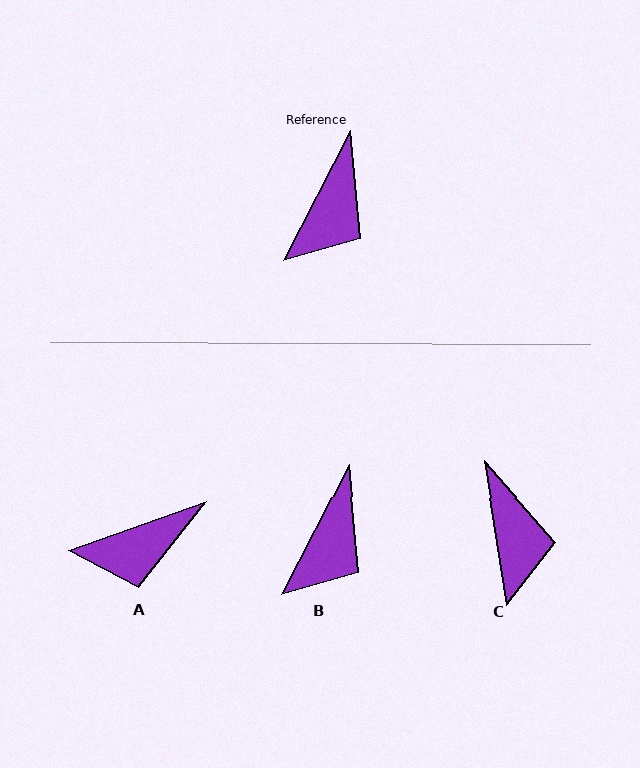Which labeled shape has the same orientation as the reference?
B.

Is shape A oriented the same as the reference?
No, it is off by about 43 degrees.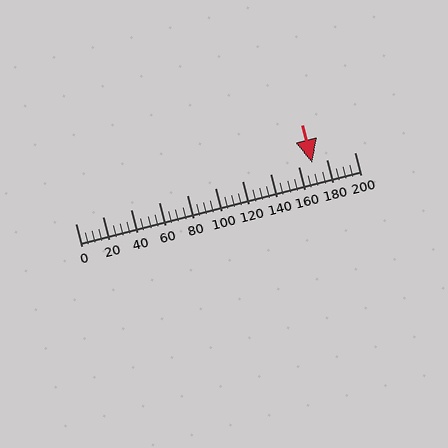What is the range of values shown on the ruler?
The ruler shows values from 0 to 200.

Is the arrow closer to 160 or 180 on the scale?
The arrow is closer to 180.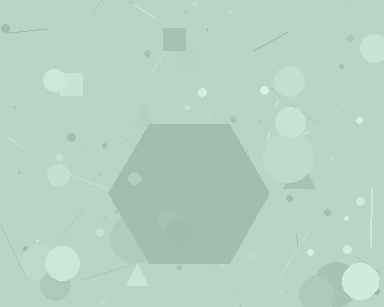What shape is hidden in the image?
A hexagon is hidden in the image.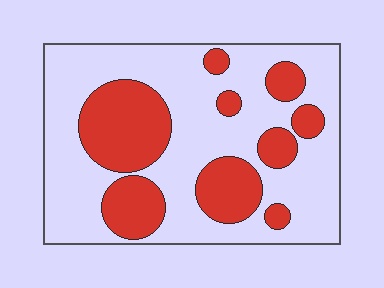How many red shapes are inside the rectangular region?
9.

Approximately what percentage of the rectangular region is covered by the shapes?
Approximately 30%.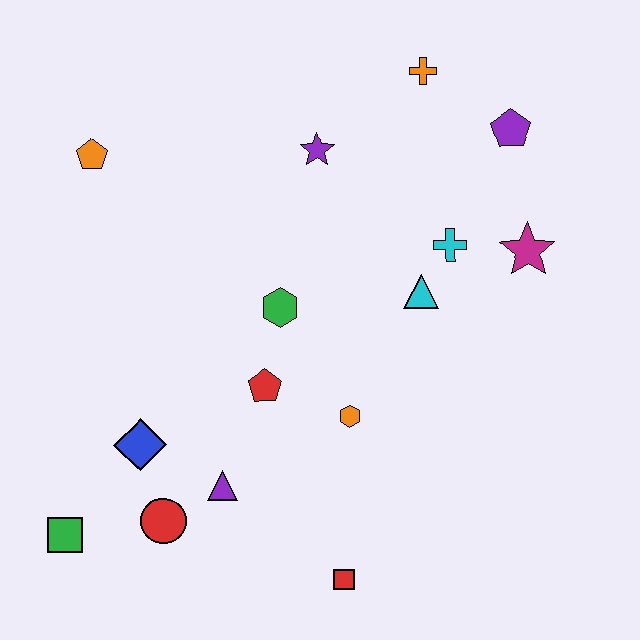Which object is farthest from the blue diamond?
The purple pentagon is farthest from the blue diamond.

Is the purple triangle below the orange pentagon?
Yes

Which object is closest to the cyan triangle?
The cyan cross is closest to the cyan triangle.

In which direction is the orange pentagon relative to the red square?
The orange pentagon is above the red square.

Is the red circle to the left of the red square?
Yes